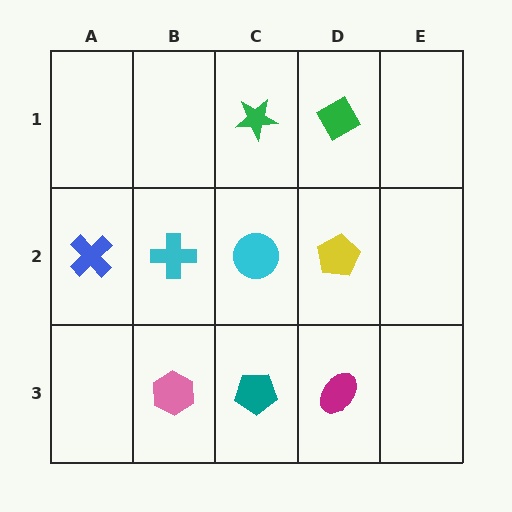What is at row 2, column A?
A blue cross.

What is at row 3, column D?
A magenta ellipse.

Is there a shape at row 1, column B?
No, that cell is empty.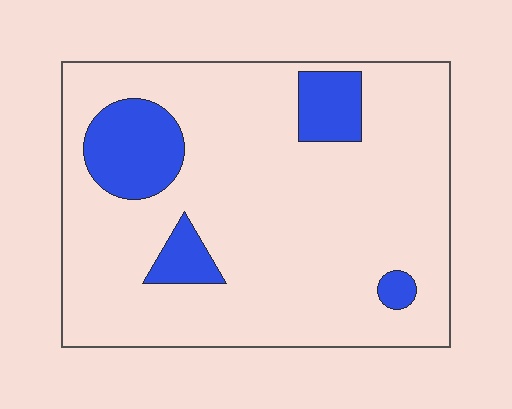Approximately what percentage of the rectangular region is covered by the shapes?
Approximately 15%.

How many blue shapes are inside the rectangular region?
4.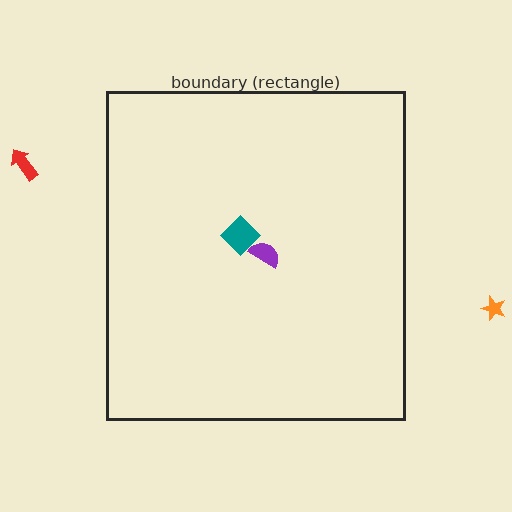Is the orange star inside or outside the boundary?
Outside.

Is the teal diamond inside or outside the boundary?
Inside.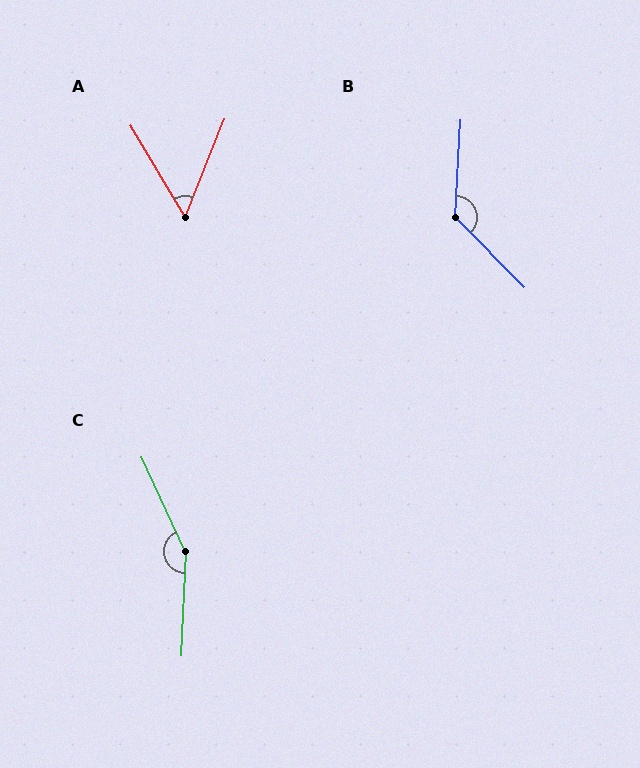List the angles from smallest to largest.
A (53°), B (132°), C (153°).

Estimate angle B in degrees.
Approximately 132 degrees.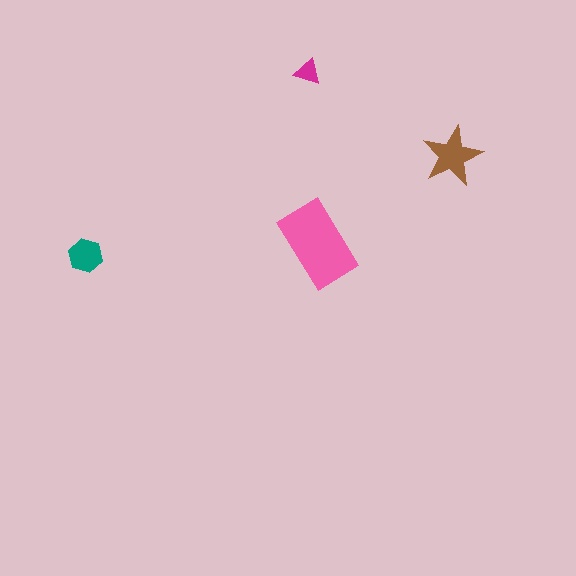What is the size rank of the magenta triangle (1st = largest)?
4th.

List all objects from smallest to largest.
The magenta triangle, the teal hexagon, the brown star, the pink rectangle.